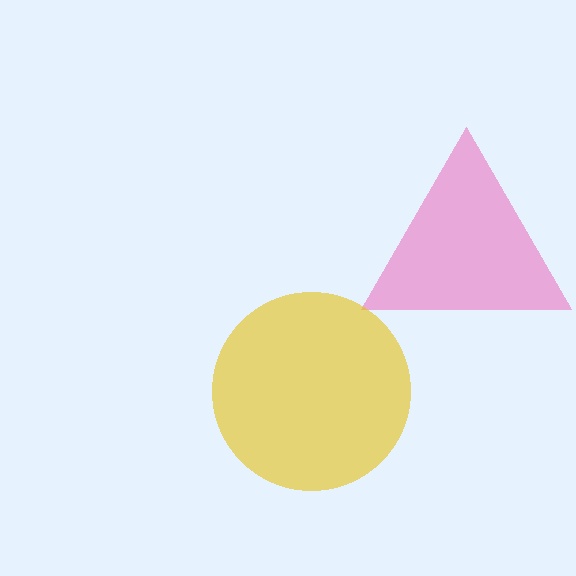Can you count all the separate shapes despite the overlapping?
Yes, there are 2 separate shapes.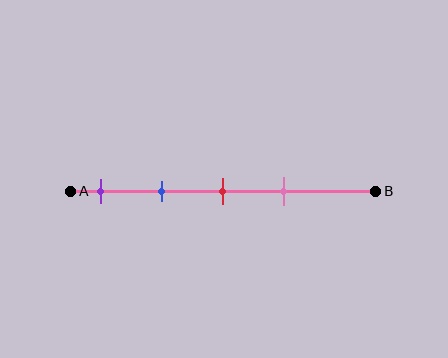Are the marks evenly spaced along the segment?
Yes, the marks are approximately evenly spaced.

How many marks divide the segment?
There are 4 marks dividing the segment.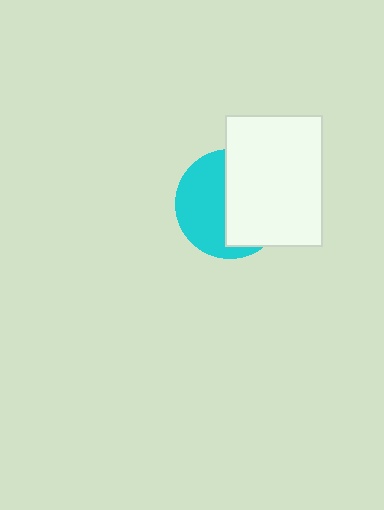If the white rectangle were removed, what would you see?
You would see the complete cyan circle.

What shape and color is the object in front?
The object in front is a white rectangle.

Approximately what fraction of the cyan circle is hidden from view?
Roughly 52% of the cyan circle is hidden behind the white rectangle.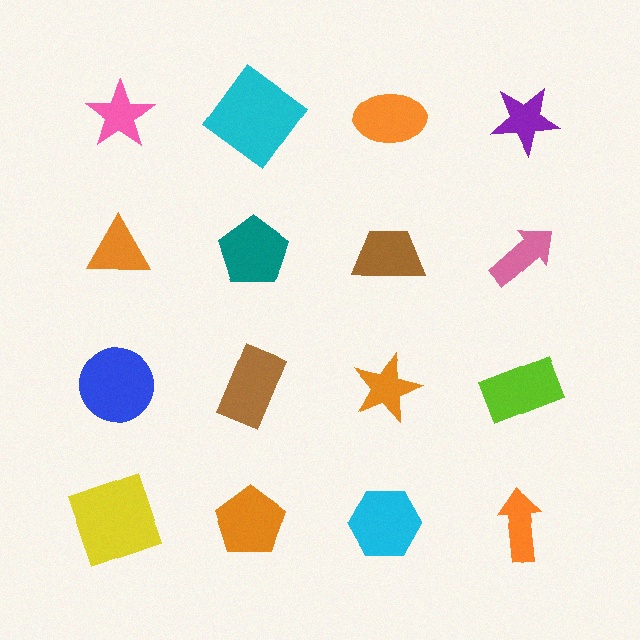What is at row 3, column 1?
A blue circle.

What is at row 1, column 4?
A purple star.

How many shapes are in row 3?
4 shapes.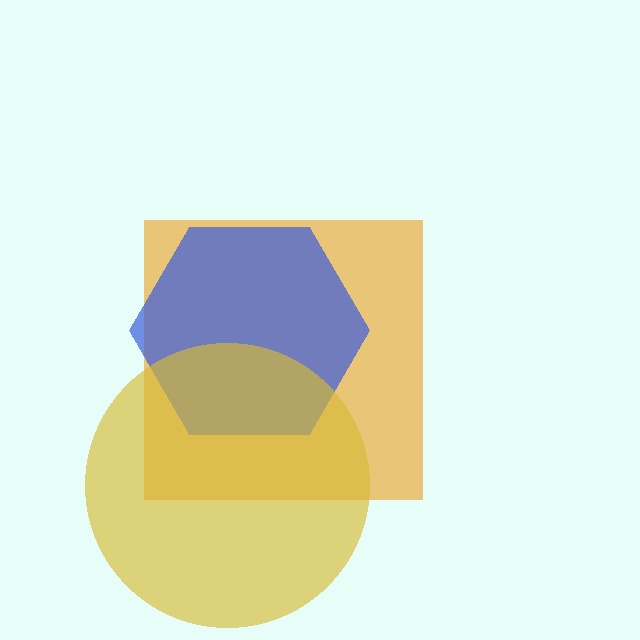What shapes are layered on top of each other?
The layered shapes are: an orange square, a blue hexagon, a yellow circle.